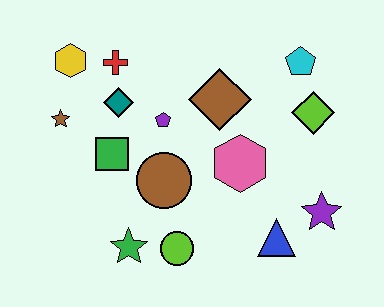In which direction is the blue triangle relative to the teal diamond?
The blue triangle is to the right of the teal diamond.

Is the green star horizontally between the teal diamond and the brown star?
No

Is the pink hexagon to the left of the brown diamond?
No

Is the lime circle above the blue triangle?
No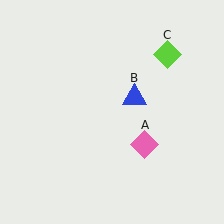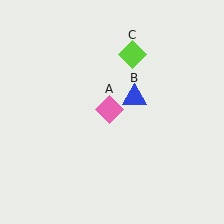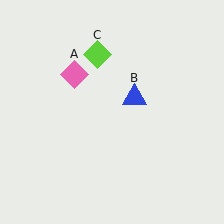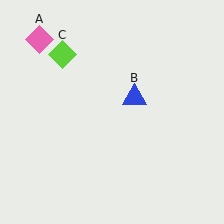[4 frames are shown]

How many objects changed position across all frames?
2 objects changed position: pink diamond (object A), lime diamond (object C).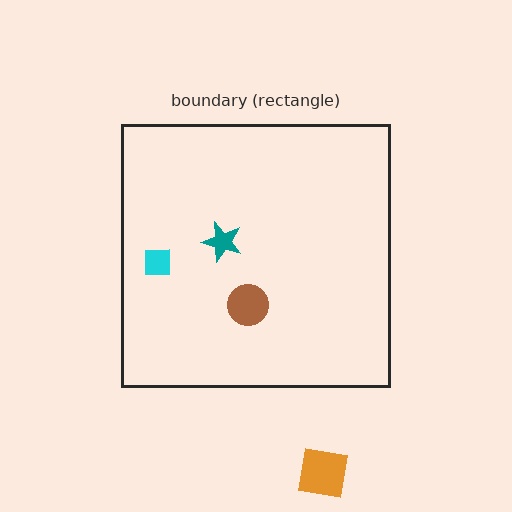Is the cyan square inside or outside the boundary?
Inside.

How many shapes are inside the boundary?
3 inside, 1 outside.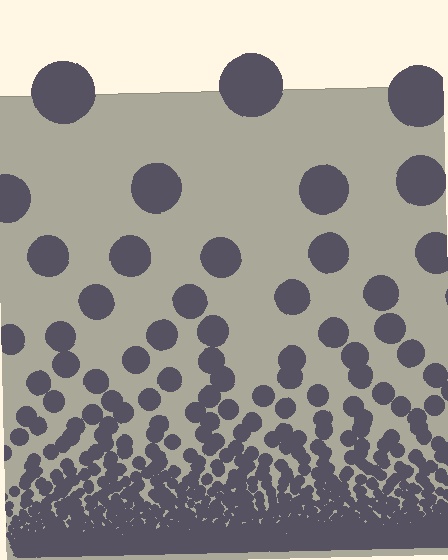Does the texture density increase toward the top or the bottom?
Density increases toward the bottom.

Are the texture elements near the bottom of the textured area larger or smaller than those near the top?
Smaller. The gradient is inverted — elements near the bottom are smaller and denser.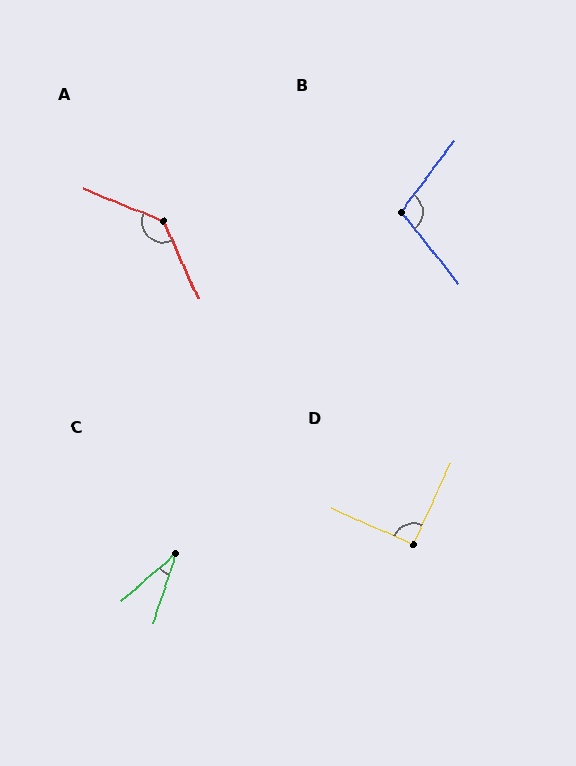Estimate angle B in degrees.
Approximately 104 degrees.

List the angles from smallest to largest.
C (31°), D (91°), B (104°), A (137°).